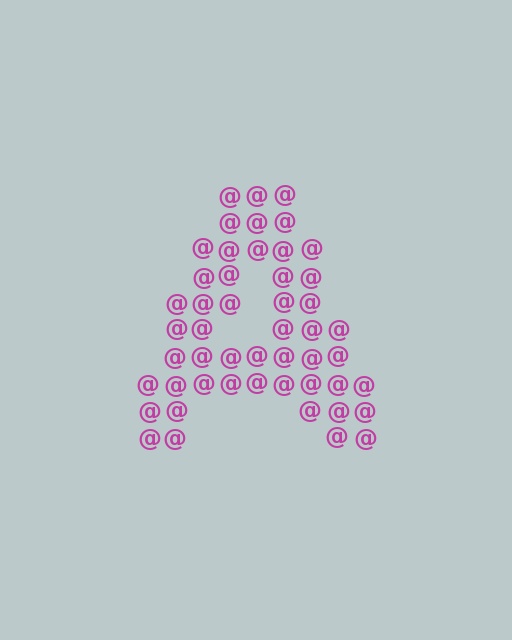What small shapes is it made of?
It is made of small at signs.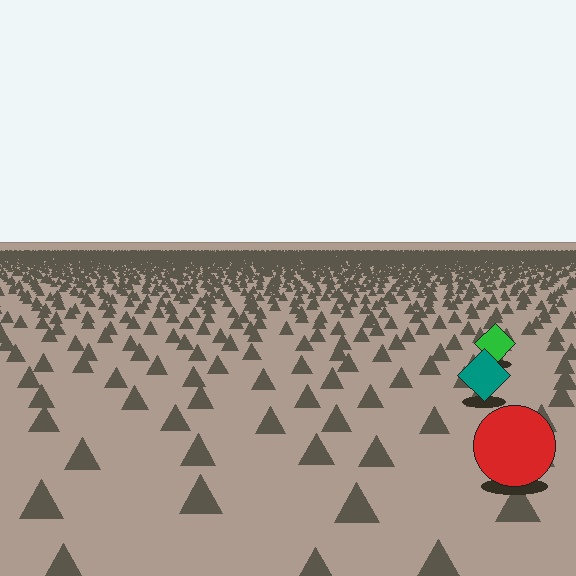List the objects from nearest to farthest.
From nearest to farthest: the red circle, the teal diamond, the green diamond.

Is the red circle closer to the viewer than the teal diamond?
Yes. The red circle is closer — you can tell from the texture gradient: the ground texture is coarser near it.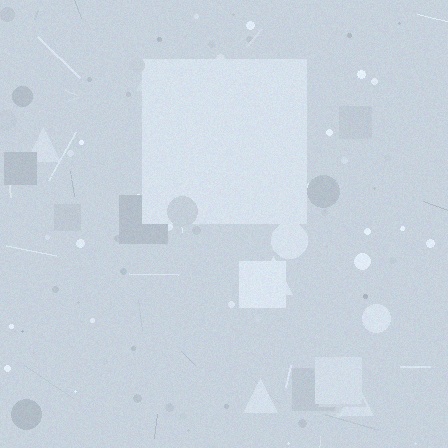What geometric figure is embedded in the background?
A square is embedded in the background.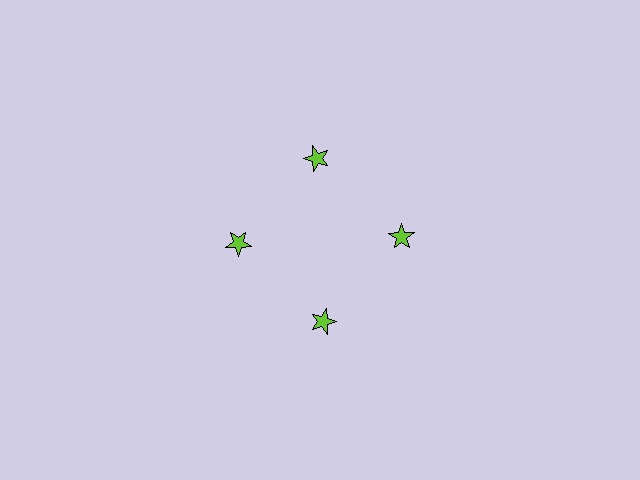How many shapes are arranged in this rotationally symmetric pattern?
There are 4 shapes, arranged in 4 groups of 1.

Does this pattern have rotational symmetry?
Yes, this pattern has 4-fold rotational symmetry. It looks the same after rotating 90 degrees around the center.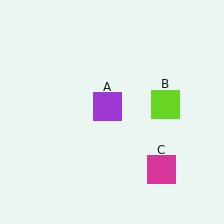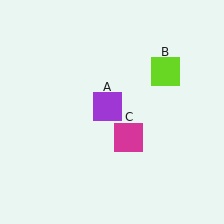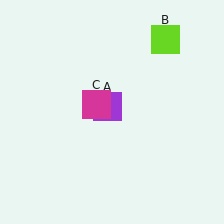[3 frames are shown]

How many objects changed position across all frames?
2 objects changed position: lime square (object B), magenta square (object C).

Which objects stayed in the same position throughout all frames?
Purple square (object A) remained stationary.